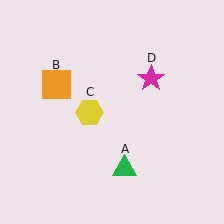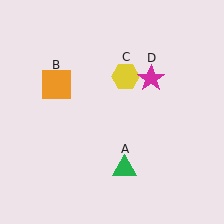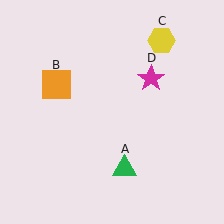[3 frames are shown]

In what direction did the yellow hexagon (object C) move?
The yellow hexagon (object C) moved up and to the right.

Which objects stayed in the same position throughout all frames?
Green triangle (object A) and orange square (object B) and magenta star (object D) remained stationary.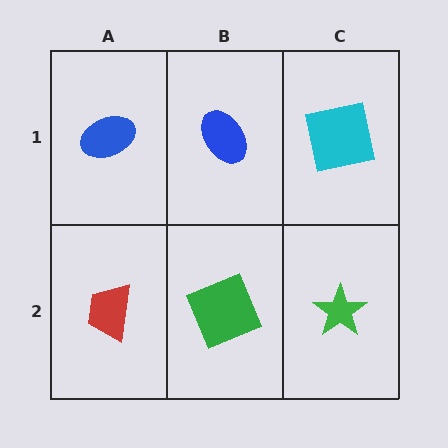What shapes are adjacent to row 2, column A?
A blue ellipse (row 1, column A), a green square (row 2, column B).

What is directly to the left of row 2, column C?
A green square.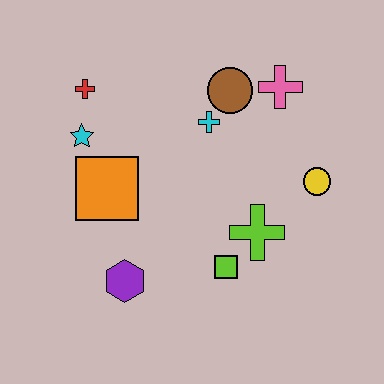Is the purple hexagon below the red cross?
Yes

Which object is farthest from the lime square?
The red cross is farthest from the lime square.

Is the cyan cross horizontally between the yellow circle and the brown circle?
No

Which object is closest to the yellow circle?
The lime cross is closest to the yellow circle.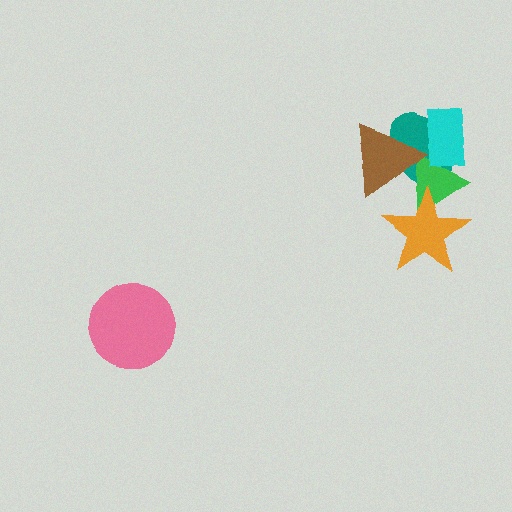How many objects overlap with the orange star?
1 object overlaps with the orange star.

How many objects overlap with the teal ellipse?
3 objects overlap with the teal ellipse.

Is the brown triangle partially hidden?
No, no other shape covers it.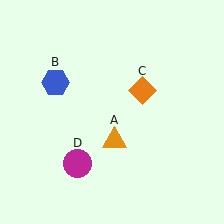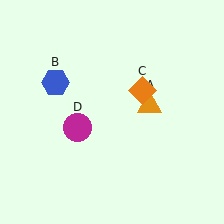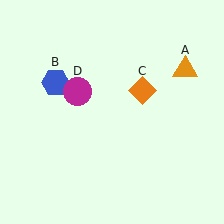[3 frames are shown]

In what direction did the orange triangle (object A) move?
The orange triangle (object A) moved up and to the right.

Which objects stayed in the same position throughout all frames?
Blue hexagon (object B) and orange diamond (object C) remained stationary.